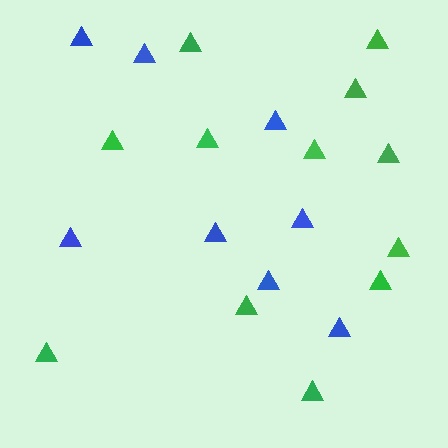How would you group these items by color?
There are 2 groups: one group of green triangles (12) and one group of blue triangles (8).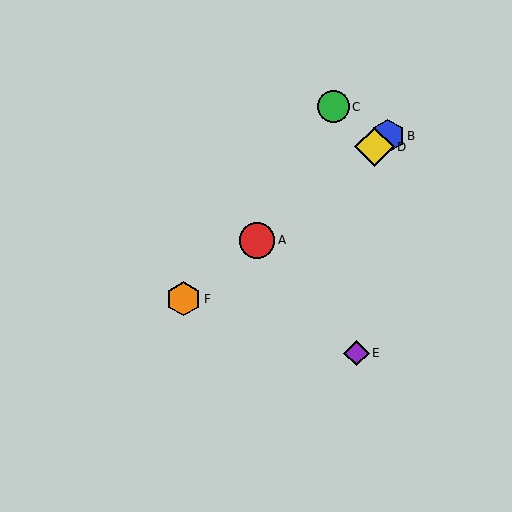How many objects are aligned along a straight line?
4 objects (A, B, D, F) are aligned along a straight line.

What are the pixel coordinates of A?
Object A is at (257, 240).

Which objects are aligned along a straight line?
Objects A, B, D, F are aligned along a straight line.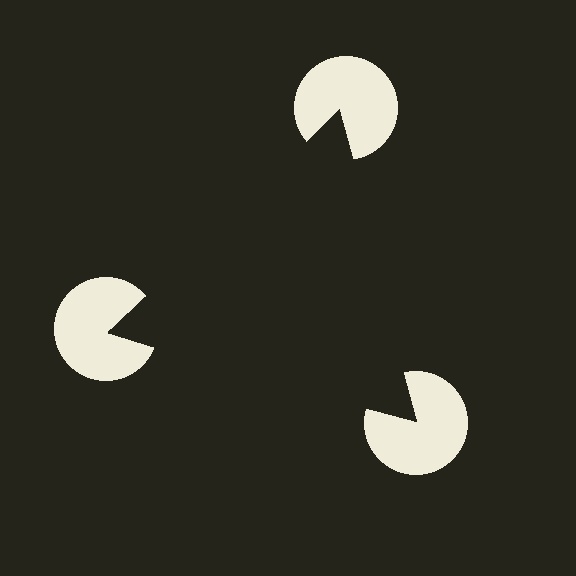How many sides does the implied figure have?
3 sides.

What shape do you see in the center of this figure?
An illusory triangle — its edges are inferred from the aligned wedge cuts in the pac-man discs, not physically drawn.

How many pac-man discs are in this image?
There are 3 — one at each vertex of the illusory triangle.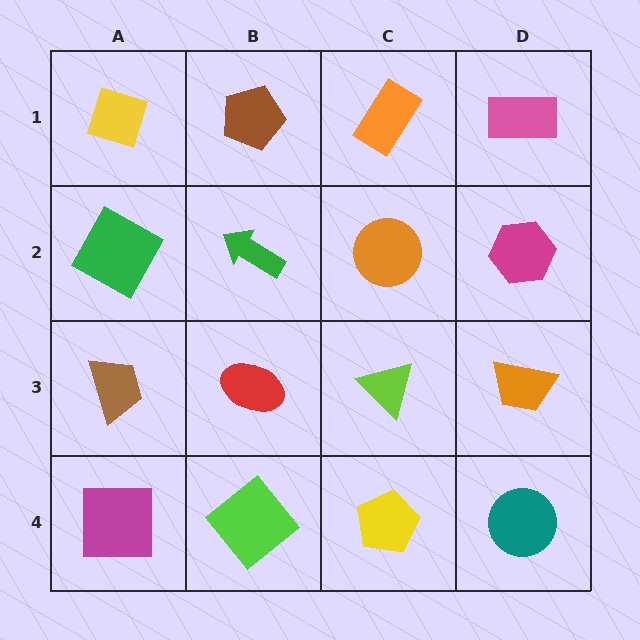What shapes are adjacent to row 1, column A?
A green square (row 2, column A), a brown pentagon (row 1, column B).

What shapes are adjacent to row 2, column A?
A yellow diamond (row 1, column A), a brown trapezoid (row 3, column A), a green arrow (row 2, column B).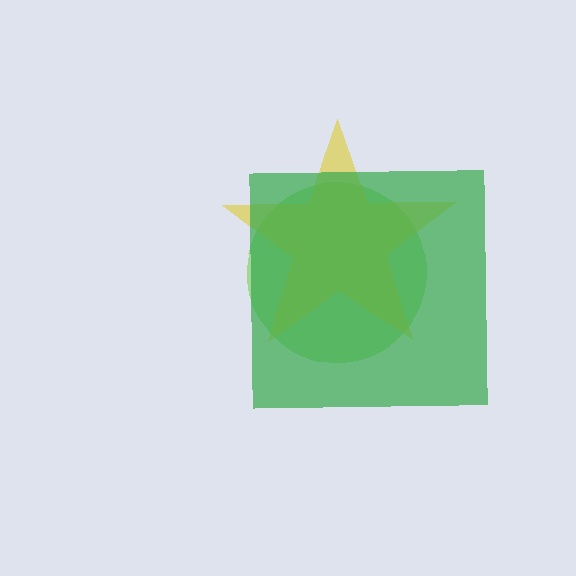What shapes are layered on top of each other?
The layered shapes are: a lime circle, a yellow star, a green square.